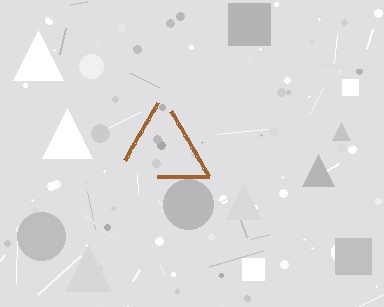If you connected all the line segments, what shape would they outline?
They would outline a triangle.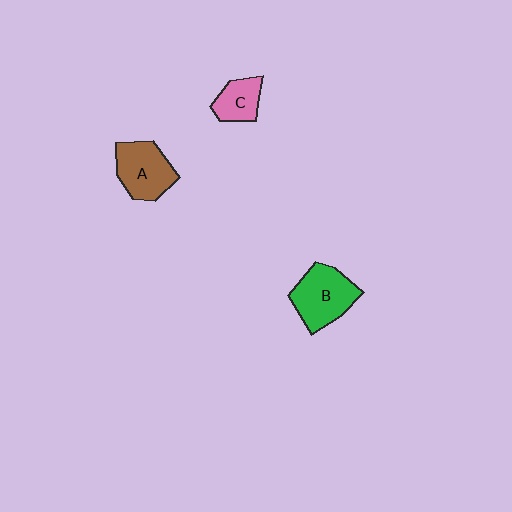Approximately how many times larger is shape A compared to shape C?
Approximately 1.6 times.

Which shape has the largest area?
Shape B (green).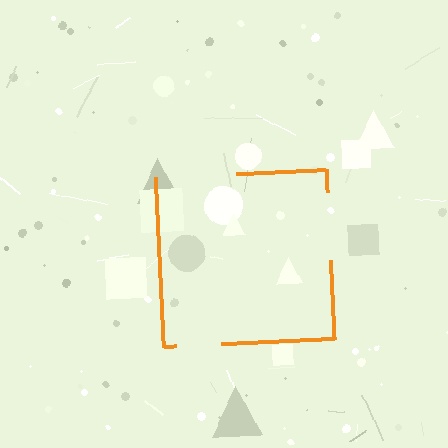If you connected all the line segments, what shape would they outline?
They would outline a square.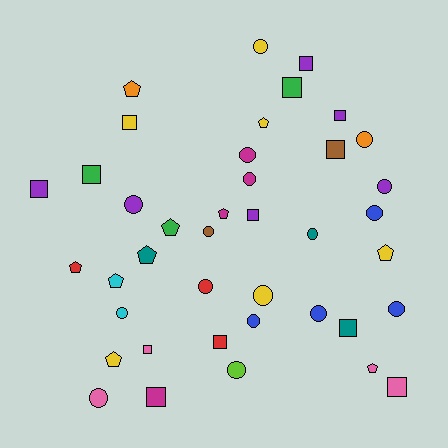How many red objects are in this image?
There are 3 red objects.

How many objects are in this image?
There are 40 objects.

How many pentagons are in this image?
There are 10 pentagons.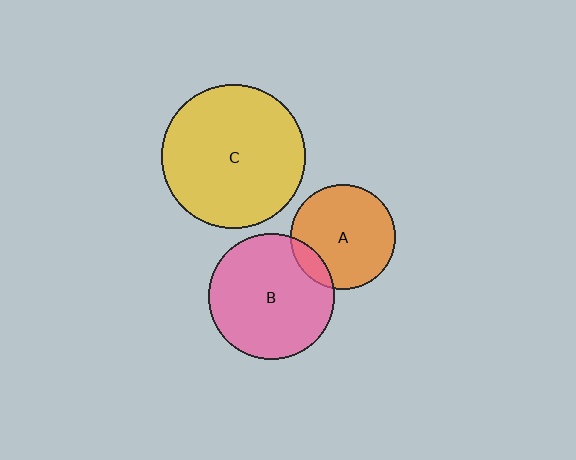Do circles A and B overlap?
Yes.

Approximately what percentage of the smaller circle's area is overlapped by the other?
Approximately 10%.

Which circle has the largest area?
Circle C (yellow).